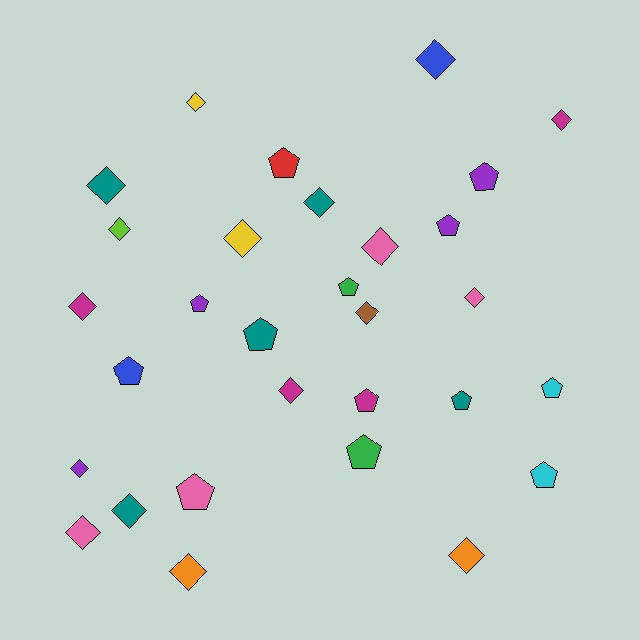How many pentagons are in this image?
There are 13 pentagons.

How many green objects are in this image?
There are 2 green objects.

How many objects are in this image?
There are 30 objects.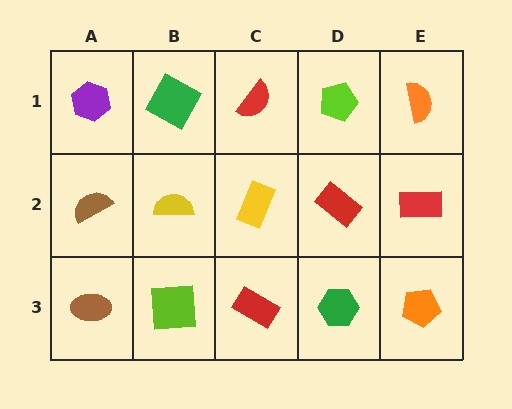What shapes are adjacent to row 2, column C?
A red semicircle (row 1, column C), a red rectangle (row 3, column C), a yellow semicircle (row 2, column B), a red rectangle (row 2, column D).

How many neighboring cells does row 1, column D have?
3.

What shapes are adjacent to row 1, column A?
A brown semicircle (row 2, column A), a green square (row 1, column B).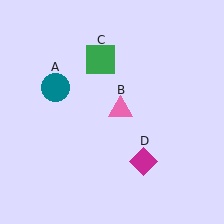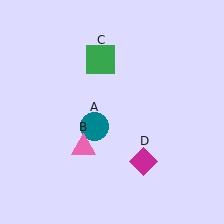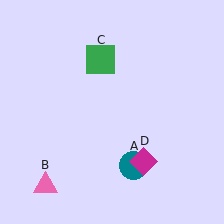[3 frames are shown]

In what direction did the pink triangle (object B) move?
The pink triangle (object B) moved down and to the left.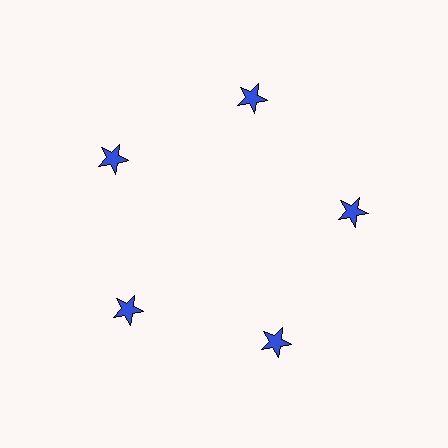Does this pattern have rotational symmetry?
Yes, this pattern has 5-fold rotational symmetry. It looks the same after rotating 72 degrees around the center.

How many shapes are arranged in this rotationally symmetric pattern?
There are 5 shapes, arranged in 5 groups of 1.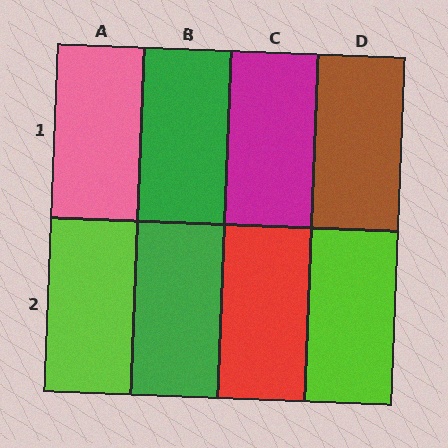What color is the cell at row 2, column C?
Red.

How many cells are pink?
1 cell is pink.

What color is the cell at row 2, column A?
Lime.